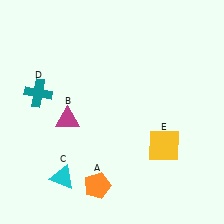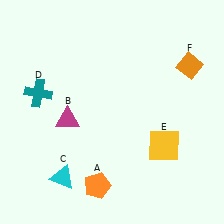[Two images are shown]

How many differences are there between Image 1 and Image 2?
There is 1 difference between the two images.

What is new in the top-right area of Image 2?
An orange diamond (F) was added in the top-right area of Image 2.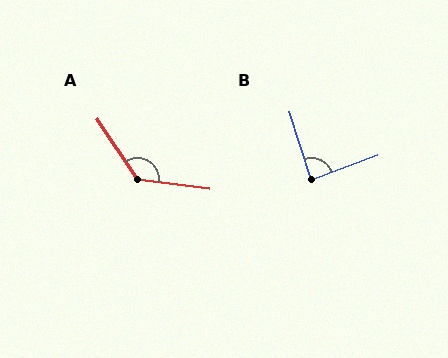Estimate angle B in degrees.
Approximately 87 degrees.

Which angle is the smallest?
B, at approximately 87 degrees.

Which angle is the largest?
A, at approximately 131 degrees.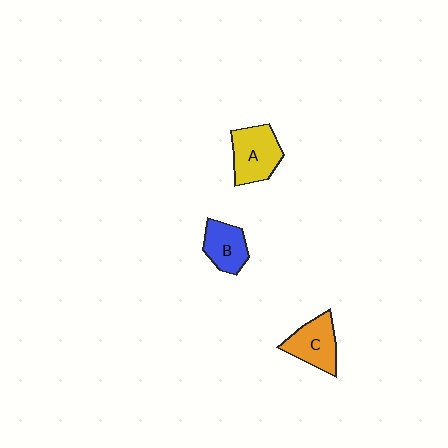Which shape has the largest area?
Shape A (yellow).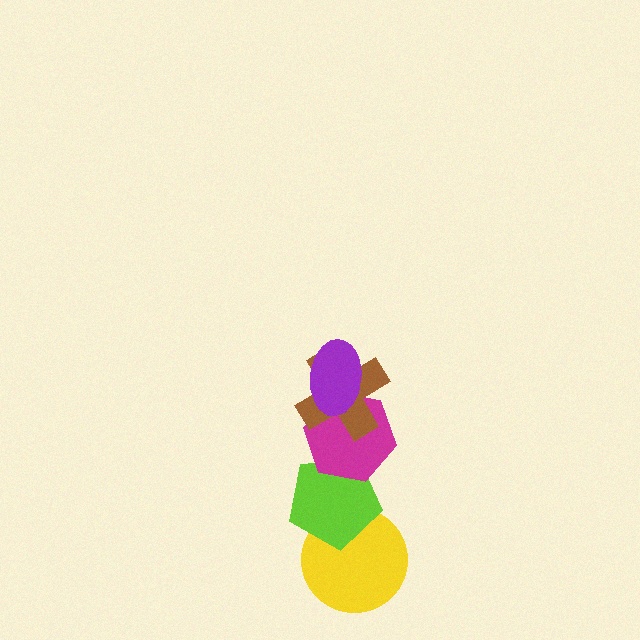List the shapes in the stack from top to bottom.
From top to bottom: the purple ellipse, the brown cross, the magenta hexagon, the lime pentagon, the yellow circle.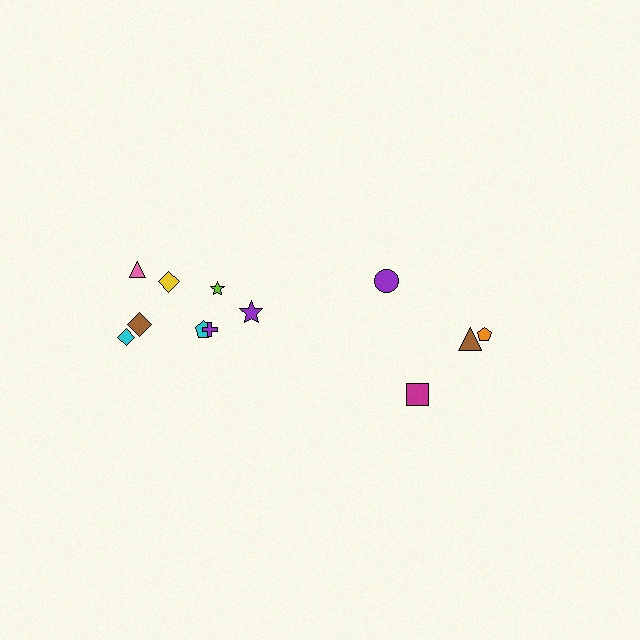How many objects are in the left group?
There are 8 objects.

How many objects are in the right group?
There are 4 objects.